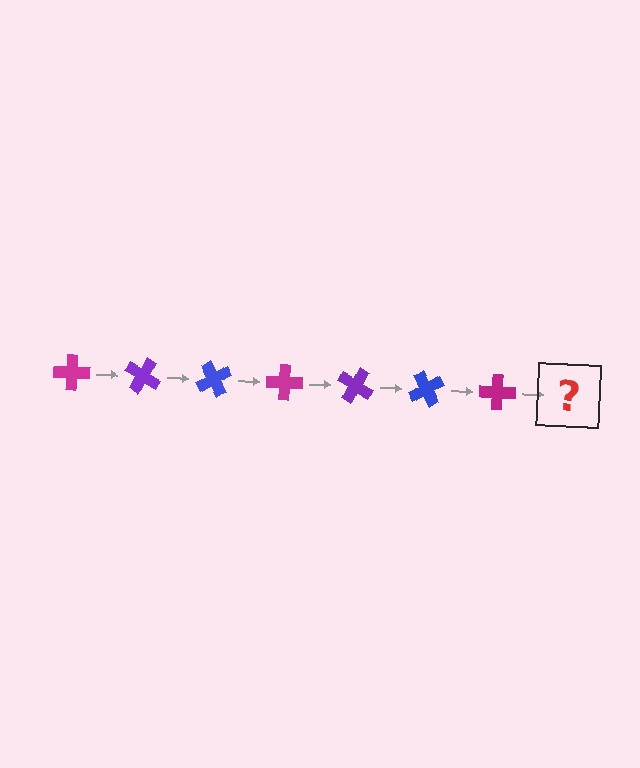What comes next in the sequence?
The next element should be a purple cross, rotated 210 degrees from the start.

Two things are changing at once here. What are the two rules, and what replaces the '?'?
The two rules are that it rotates 30 degrees each step and the color cycles through magenta, purple, and blue. The '?' should be a purple cross, rotated 210 degrees from the start.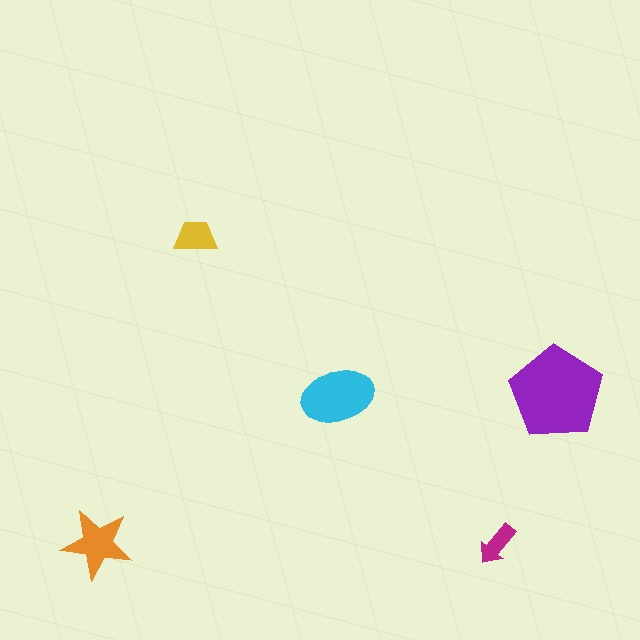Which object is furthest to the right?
The purple pentagon is rightmost.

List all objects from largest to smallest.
The purple pentagon, the cyan ellipse, the orange star, the yellow trapezoid, the magenta arrow.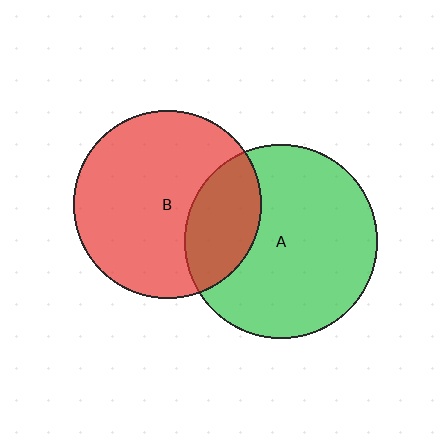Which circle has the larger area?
Circle A (green).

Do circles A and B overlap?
Yes.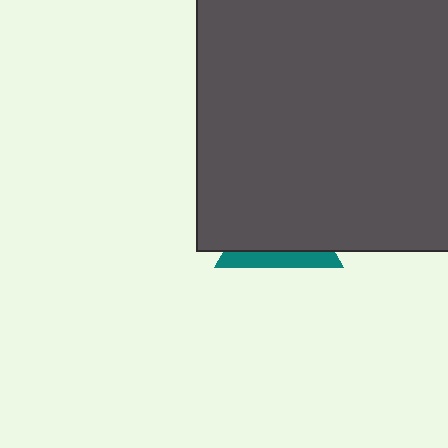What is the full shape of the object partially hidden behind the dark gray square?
The partially hidden object is a teal triangle.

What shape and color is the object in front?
The object in front is a dark gray square.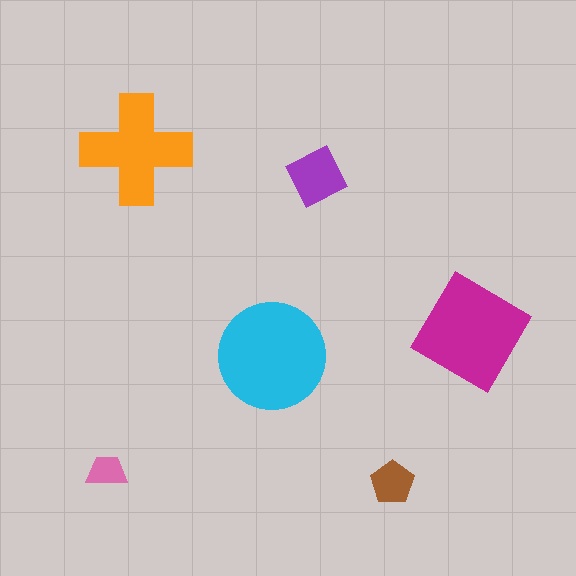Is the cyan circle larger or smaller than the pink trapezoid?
Larger.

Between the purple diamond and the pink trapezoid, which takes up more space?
The purple diamond.